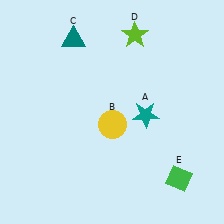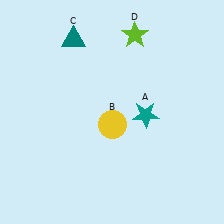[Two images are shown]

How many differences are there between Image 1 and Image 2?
There is 1 difference between the two images.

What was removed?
The green diamond (E) was removed in Image 2.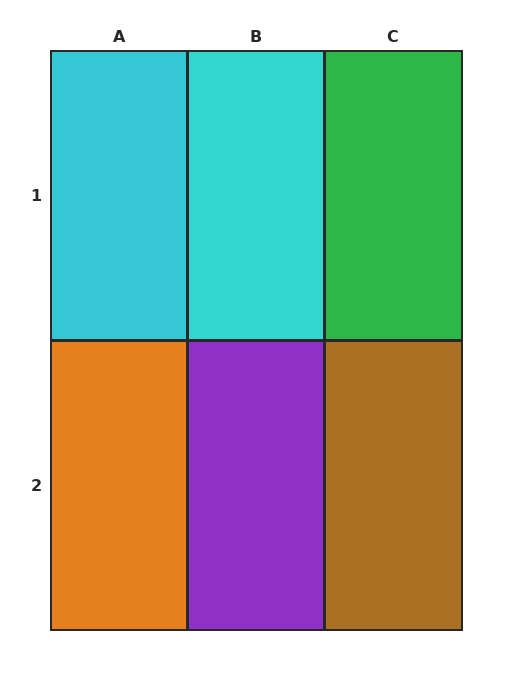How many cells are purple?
1 cell is purple.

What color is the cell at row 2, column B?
Purple.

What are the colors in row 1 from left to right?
Cyan, cyan, green.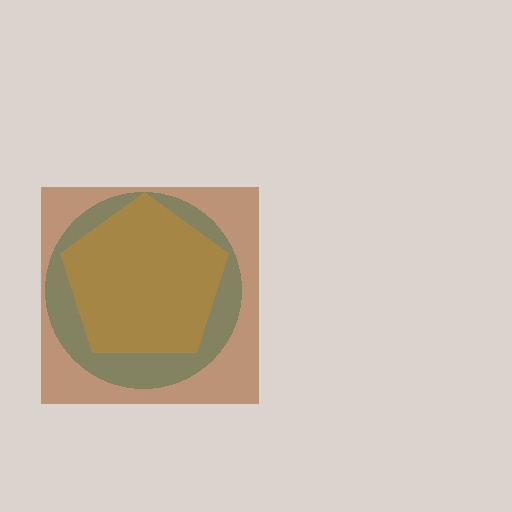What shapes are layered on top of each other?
The layered shapes are: a teal circle, a yellow pentagon, a brown square.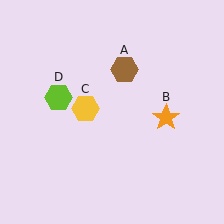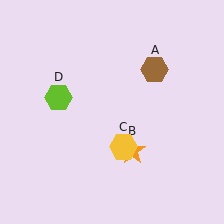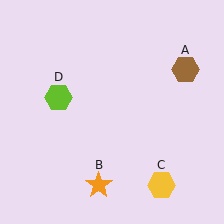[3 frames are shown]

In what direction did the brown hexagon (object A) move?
The brown hexagon (object A) moved right.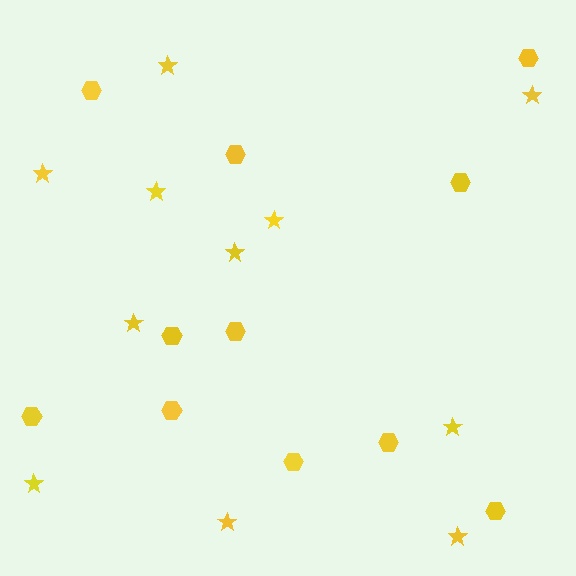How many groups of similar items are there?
There are 2 groups: one group of hexagons (11) and one group of stars (11).